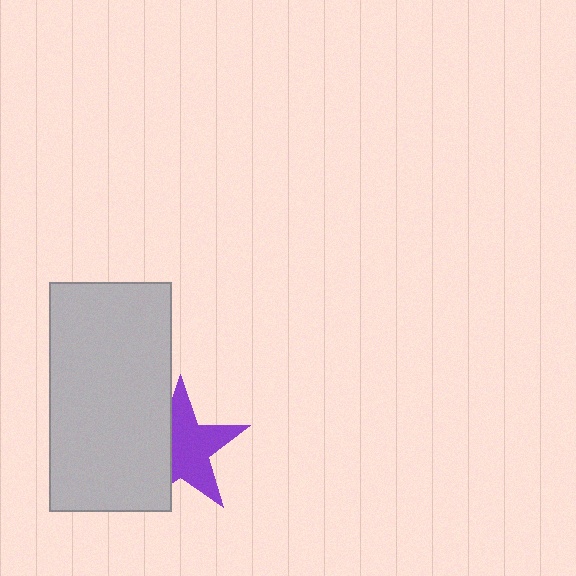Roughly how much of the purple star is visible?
About half of it is visible (roughly 63%).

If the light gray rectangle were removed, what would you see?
You would see the complete purple star.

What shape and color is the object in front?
The object in front is a light gray rectangle.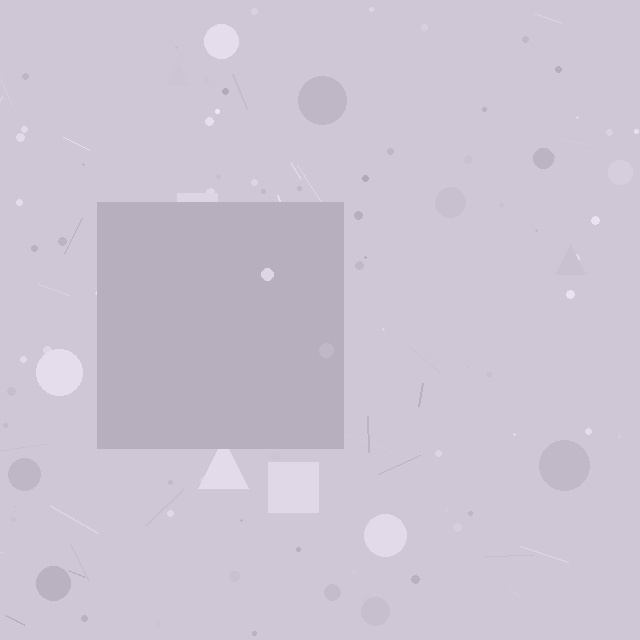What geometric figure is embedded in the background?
A square is embedded in the background.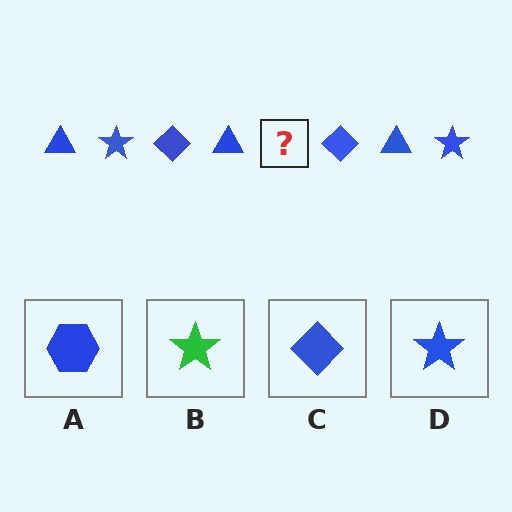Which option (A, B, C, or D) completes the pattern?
D.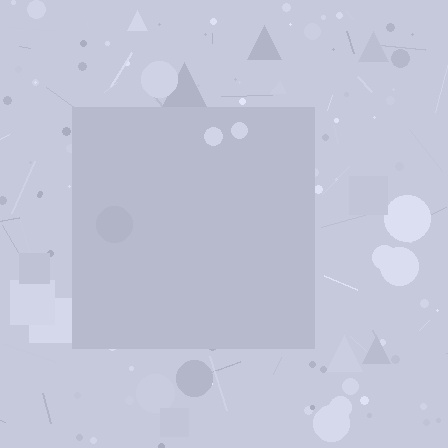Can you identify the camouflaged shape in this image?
The camouflaged shape is a square.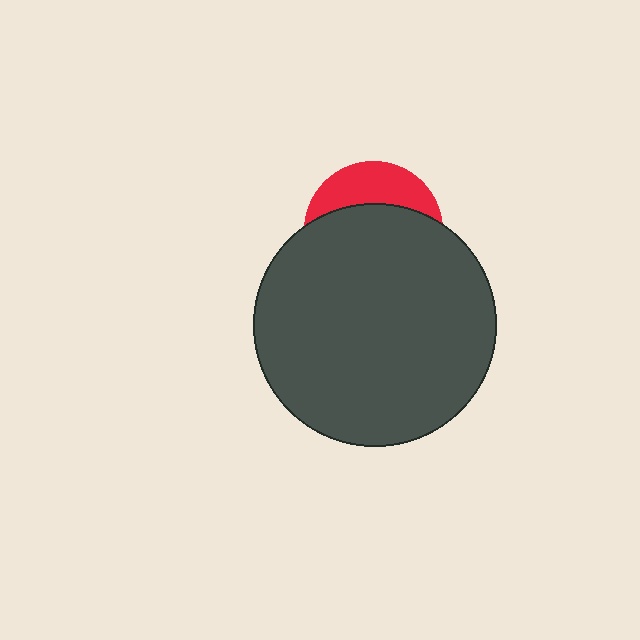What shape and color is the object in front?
The object in front is a dark gray circle.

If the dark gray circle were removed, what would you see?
You would see the complete red circle.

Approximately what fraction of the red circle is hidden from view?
Roughly 69% of the red circle is hidden behind the dark gray circle.